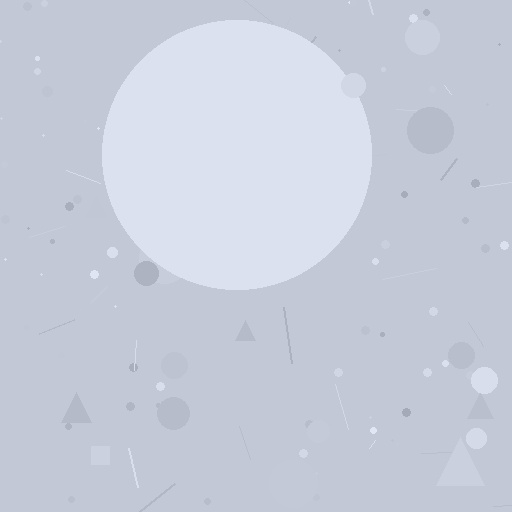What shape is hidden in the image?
A circle is hidden in the image.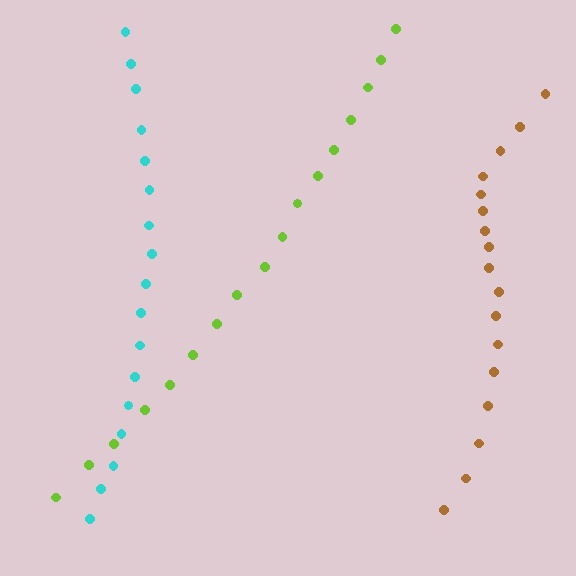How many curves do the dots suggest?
There are 3 distinct paths.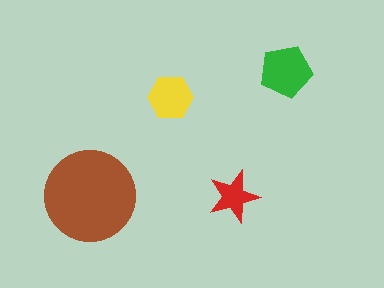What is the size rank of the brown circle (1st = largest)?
1st.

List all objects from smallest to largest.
The red star, the yellow hexagon, the green pentagon, the brown circle.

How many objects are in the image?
There are 4 objects in the image.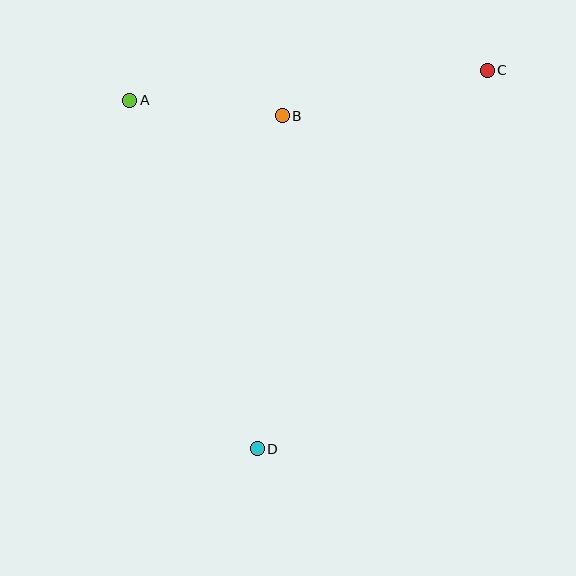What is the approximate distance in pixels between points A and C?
The distance between A and C is approximately 359 pixels.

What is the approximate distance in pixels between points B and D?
The distance between B and D is approximately 334 pixels.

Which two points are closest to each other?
Points A and B are closest to each other.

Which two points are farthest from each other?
Points C and D are farthest from each other.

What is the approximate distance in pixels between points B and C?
The distance between B and C is approximately 210 pixels.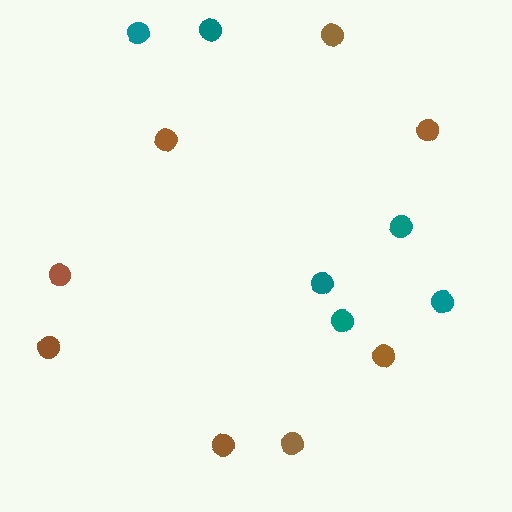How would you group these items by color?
There are 2 groups: one group of brown circles (8) and one group of teal circles (6).